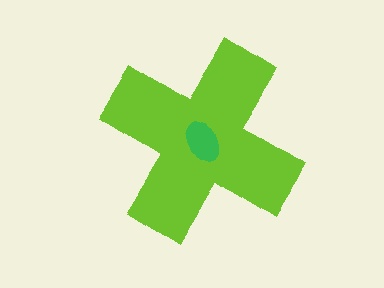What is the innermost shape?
The green ellipse.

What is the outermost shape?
The lime cross.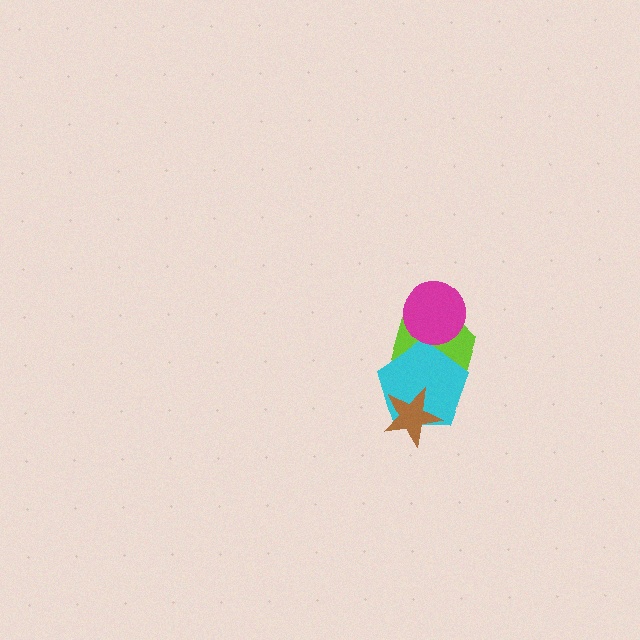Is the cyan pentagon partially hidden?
Yes, it is partially covered by another shape.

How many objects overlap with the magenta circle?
1 object overlaps with the magenta circle.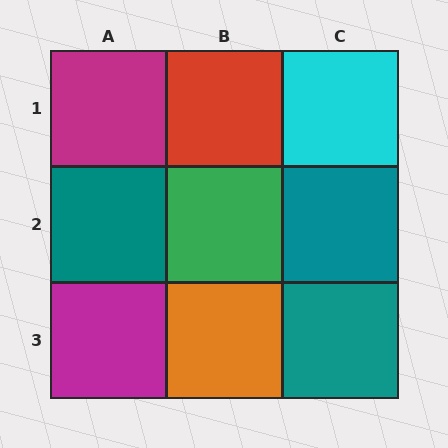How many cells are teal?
3 cells are teal.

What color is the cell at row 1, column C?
Cyan.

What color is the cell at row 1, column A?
Magenta.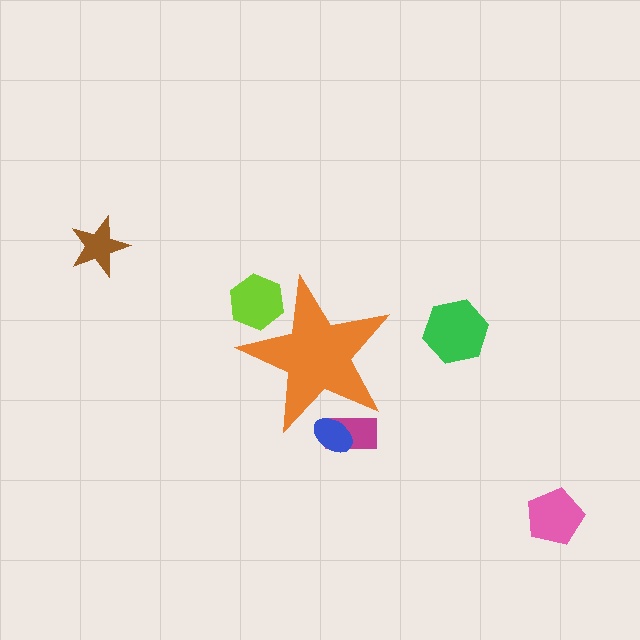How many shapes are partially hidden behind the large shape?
3 shapes are partially hidden.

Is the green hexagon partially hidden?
No, the green hexagon is fully visible.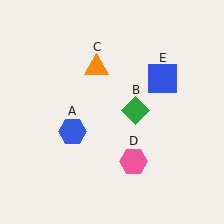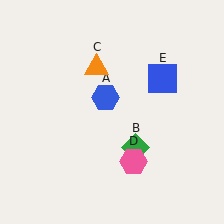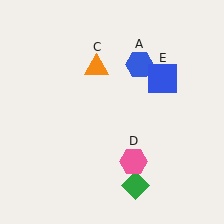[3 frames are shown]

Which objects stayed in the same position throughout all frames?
Orange triangle (object C) and pink hexagon (object D) and blue square (object E) remained stationary.